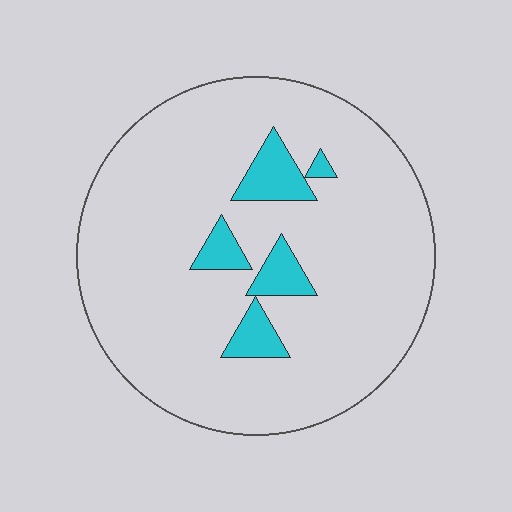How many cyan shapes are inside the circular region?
5.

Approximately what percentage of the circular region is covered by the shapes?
Approximately 10%.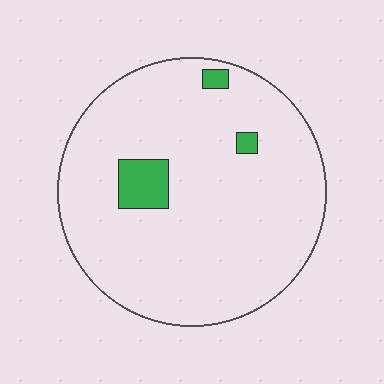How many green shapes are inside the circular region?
3.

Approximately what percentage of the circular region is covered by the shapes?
Approximately 5%.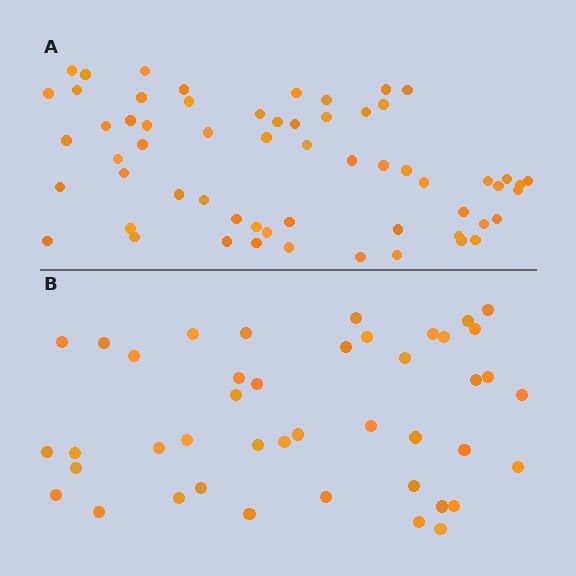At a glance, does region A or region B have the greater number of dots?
Region A (the top region) has more dots.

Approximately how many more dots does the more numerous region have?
Region A has approximately 15 more dots than region B.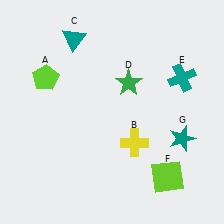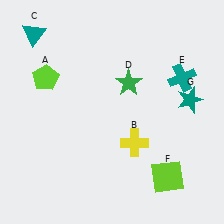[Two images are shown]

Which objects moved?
The objects that moved are: the teal triangle (C), the teal star (G).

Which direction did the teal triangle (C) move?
The teal triangle (C) moved left.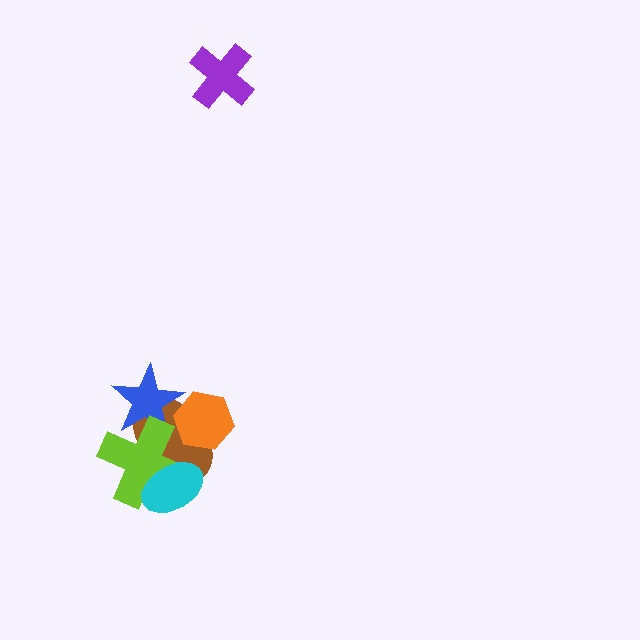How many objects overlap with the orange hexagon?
2 objects overlap with the orange hexagon.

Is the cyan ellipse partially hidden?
No, no other shape covers it.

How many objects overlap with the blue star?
3 objects overlap with the blue star.